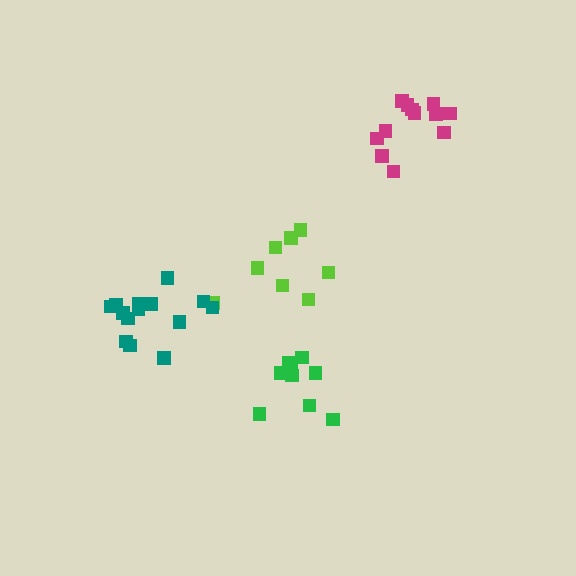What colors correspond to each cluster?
The clusters are colored: lime, teal, green, magenta.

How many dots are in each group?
Group 1: 8 dots, Group 2: 14 dots, Group 3: 9 dots, Group 4: 12 dots (43 total).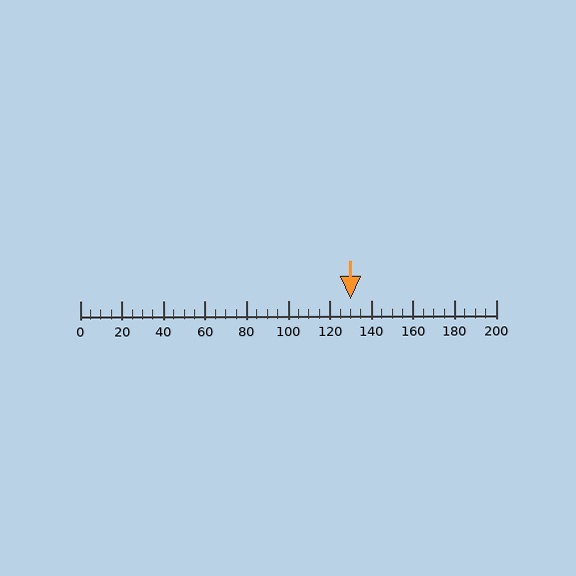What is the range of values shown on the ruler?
The ruler shows values from 0 to 200.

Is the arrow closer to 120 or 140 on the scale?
The arrow is closer to 140.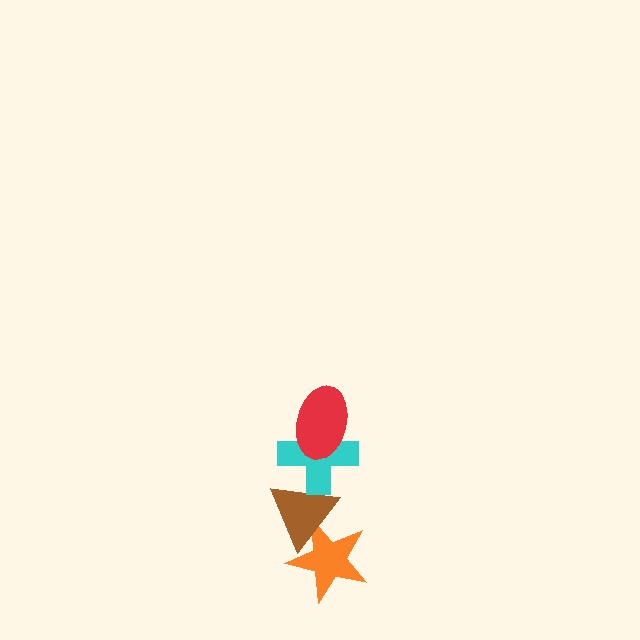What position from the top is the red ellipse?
The red ellipse is 1st from the top.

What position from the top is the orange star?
The orange star is 4th from the top.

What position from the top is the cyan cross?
The cyan cross is 2nd from the top.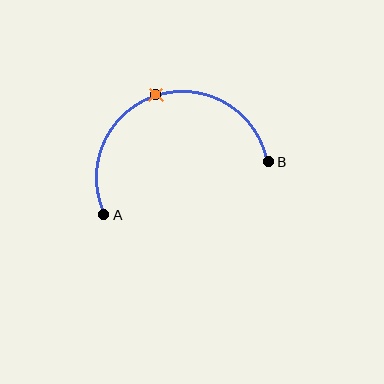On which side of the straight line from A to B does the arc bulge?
The arc bulges above the straight line connecting A and B.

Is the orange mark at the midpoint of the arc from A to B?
Yes. The orange mark lies on the arc at equal arc-length from both A and B — it is the arc midpoint.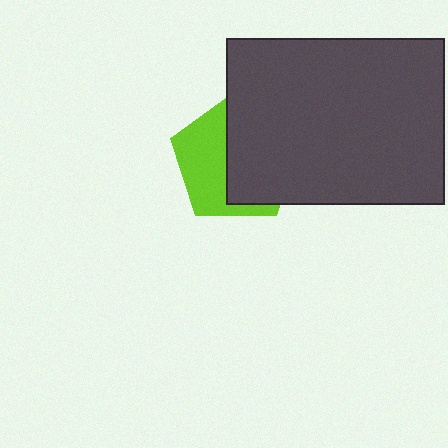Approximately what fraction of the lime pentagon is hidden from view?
Roughly 57% of the lime pentagon is hidden behind the dark gray rectangle.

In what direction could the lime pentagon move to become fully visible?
The lime pentagon could move left. That would shift it out from behind the dark gray rectangle entirely.